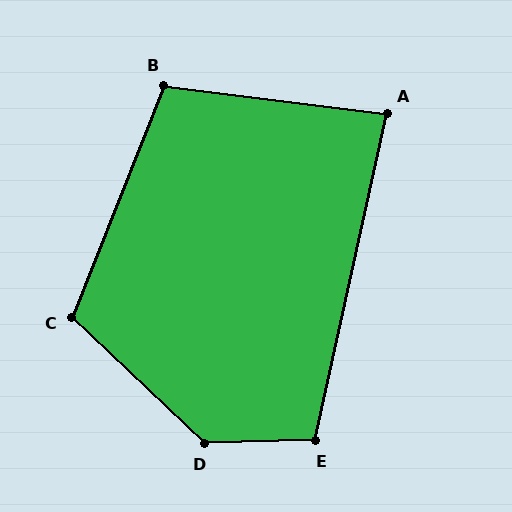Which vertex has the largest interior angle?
D, at approximately 135 degrees.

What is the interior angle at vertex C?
Approximately 112 degrees (obtuse).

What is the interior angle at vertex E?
Approximately 104 degrees (obtuse).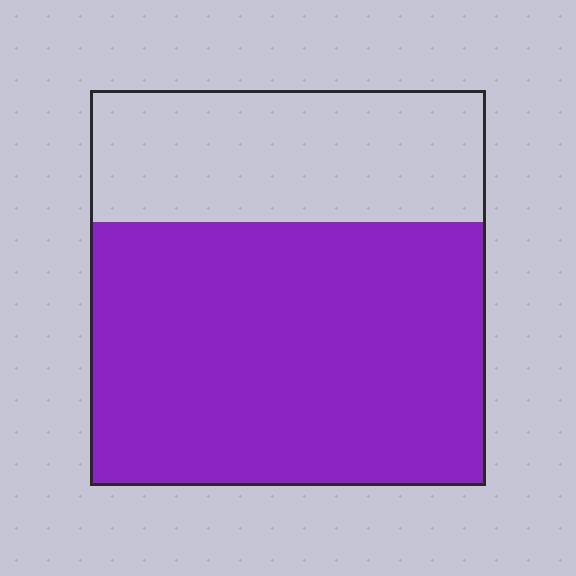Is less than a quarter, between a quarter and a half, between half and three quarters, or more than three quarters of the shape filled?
Between half and three quarters.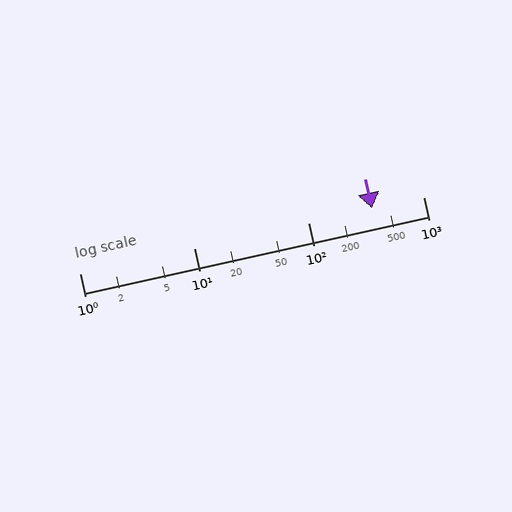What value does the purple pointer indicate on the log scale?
The pointer indicates approximately 360.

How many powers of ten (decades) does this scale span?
The scale spans 3 decades, from 1 to 1000.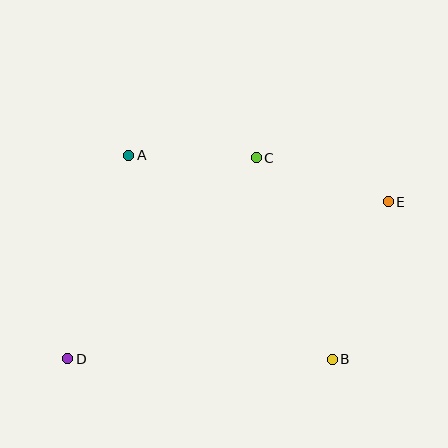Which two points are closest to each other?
Points A and C are closest to each other.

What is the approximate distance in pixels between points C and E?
The distance between C and E is approximately 140 pixels.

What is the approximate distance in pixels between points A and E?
The distance between A and E is approximately 264 pixels.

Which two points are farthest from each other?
Points D and E are farthest from each other.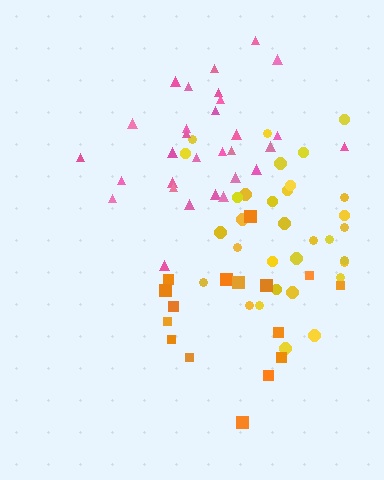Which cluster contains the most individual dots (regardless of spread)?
Yellow (32).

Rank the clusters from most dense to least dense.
yellow, orange, pink.